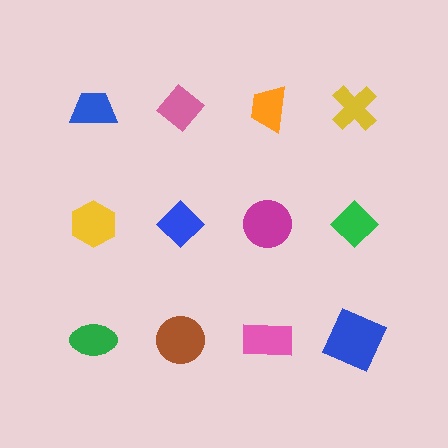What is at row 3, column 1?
A green ellipse.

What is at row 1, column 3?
An orange trapezoid.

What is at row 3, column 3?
A pink rectangle.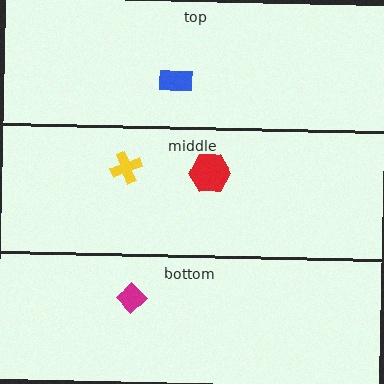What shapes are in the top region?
The blue rectangle.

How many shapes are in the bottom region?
1.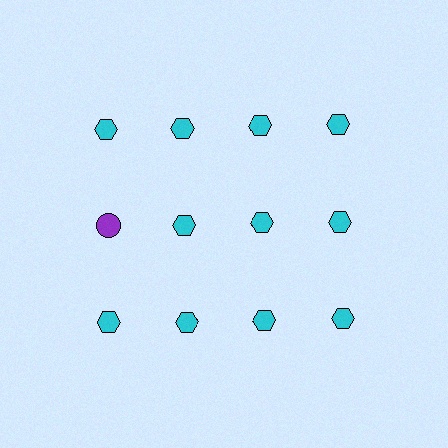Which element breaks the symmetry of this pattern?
The purple circle in the second row, leftmost column breaks the symmetry. All other shapes are cyan hexagons.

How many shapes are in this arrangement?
There are 12 shapes arranged in a grid pattern.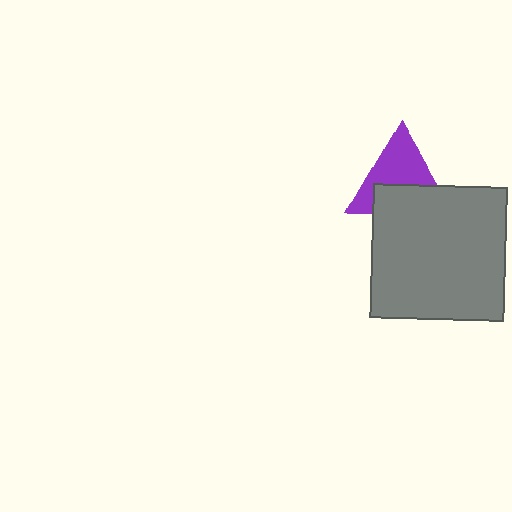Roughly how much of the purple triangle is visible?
About half of it is visible (roughly 56%).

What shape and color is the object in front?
The object in front is a gray square.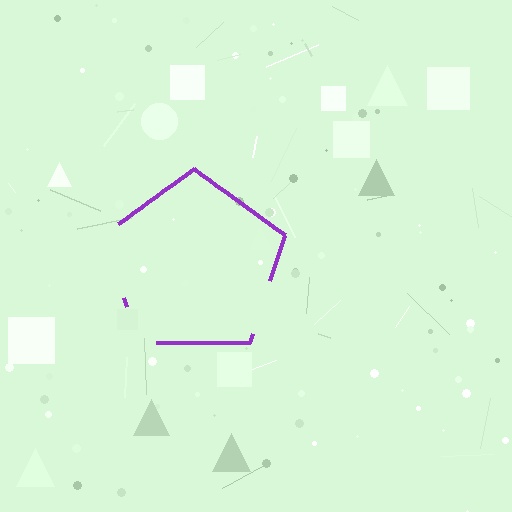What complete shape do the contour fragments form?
The contour fragments form a pentagon.